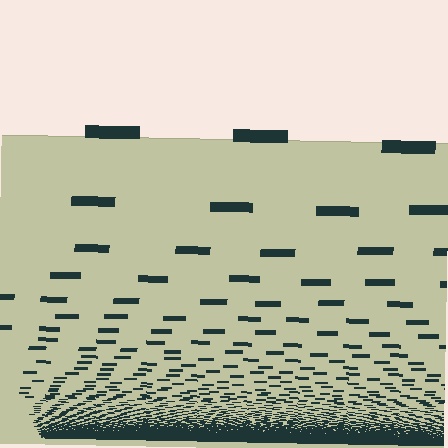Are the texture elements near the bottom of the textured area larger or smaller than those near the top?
Smaller. The gradient is inverted — elements near the bottom are smaller and denser.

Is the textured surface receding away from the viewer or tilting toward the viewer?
The surface appears to tilt toward the viewer. Texture elements get larger and sparser toward the top.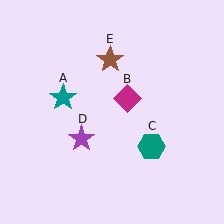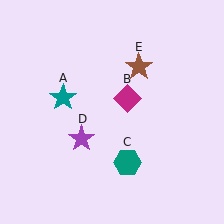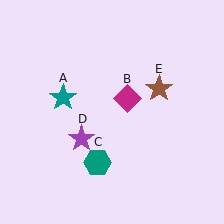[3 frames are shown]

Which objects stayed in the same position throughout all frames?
Teal star (object A) and magenta diamond (object B) and purple star (object D) remained stationary.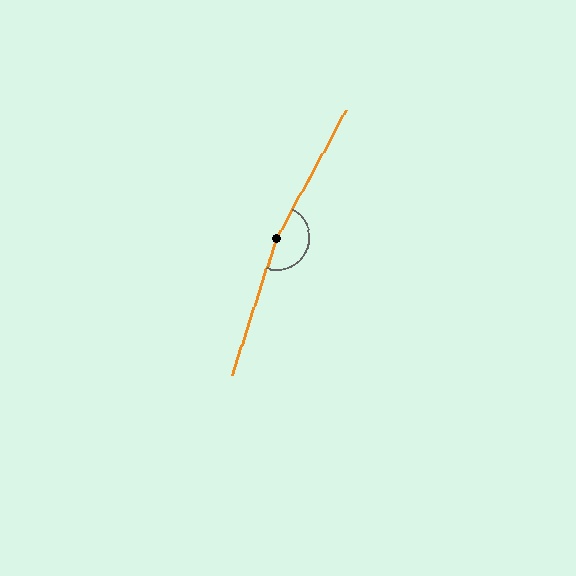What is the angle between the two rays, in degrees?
Approximately 170 degrees.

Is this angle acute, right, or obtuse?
It is obtuse.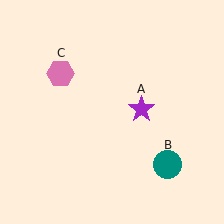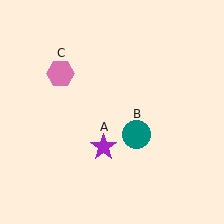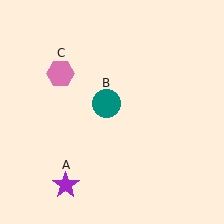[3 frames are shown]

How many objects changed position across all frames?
2 objects changed position: purple star (object A), teal circle (object B).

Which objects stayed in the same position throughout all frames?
Pink hexagon (object C) remained stationary.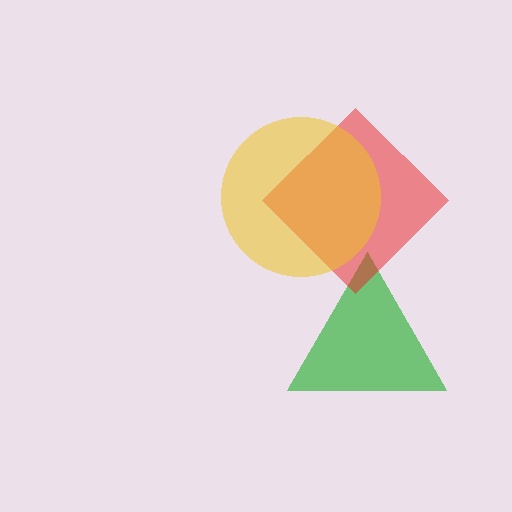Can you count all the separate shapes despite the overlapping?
Yes, there are 3 separate shapes.